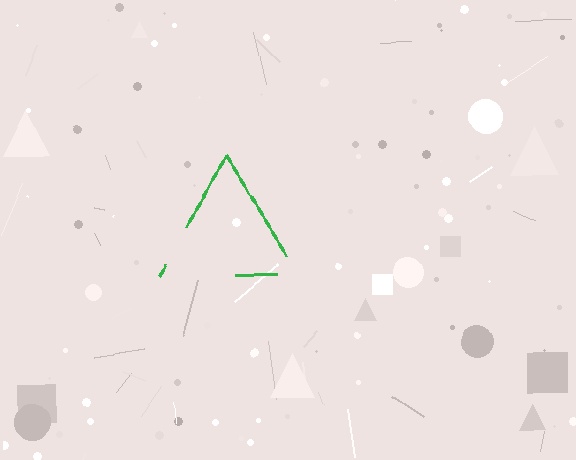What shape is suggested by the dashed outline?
The dashed outline suggests a triangle.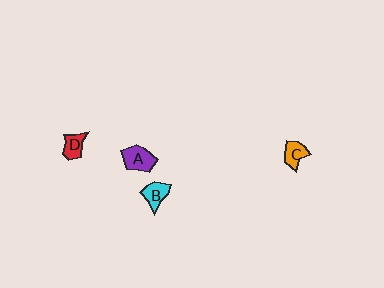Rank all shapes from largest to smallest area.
From largest to smallest: A (purple), B (cyan), C (orange), D (red).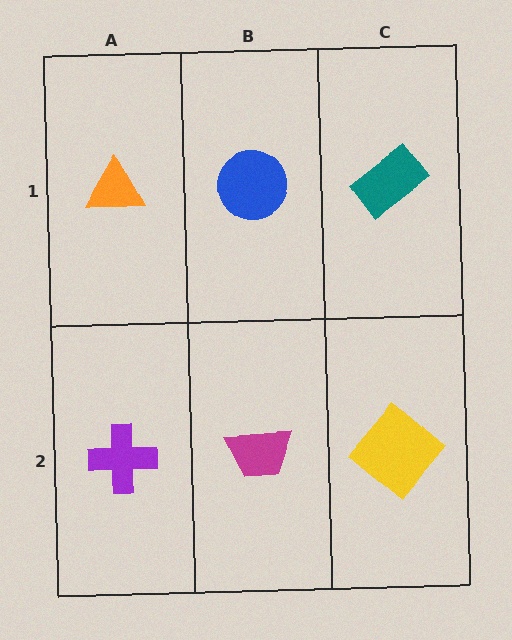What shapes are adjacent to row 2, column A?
An orange triangle (row 1, column A), a magenta trapezoid (row 2, column B).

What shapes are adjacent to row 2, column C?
A teal rectangle (row 1, column C), a magenta trapezoid (row 2, column B).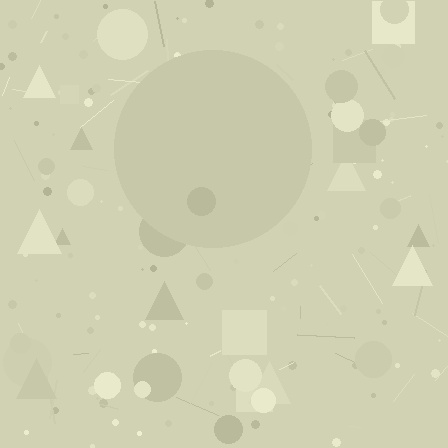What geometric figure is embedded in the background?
A circle is embedded in the background.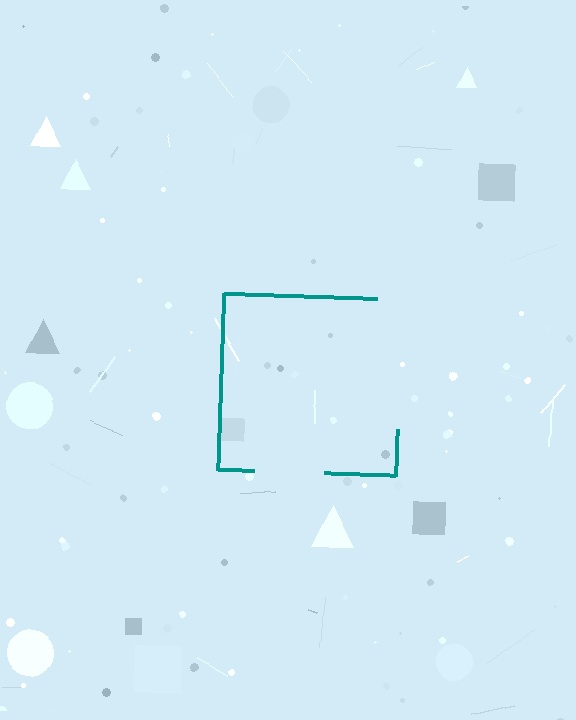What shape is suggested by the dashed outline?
The dashed outline suggests a square.